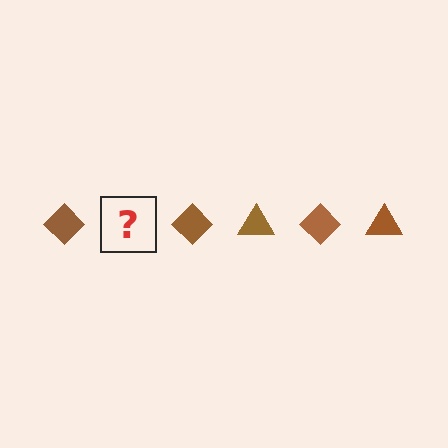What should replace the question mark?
The question mark should be replaced with a brown triangle.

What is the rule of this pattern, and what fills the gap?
The rule is that the pattern cycles through diamond, triangle shapes in brown. The gap should be filled with a brown triangle.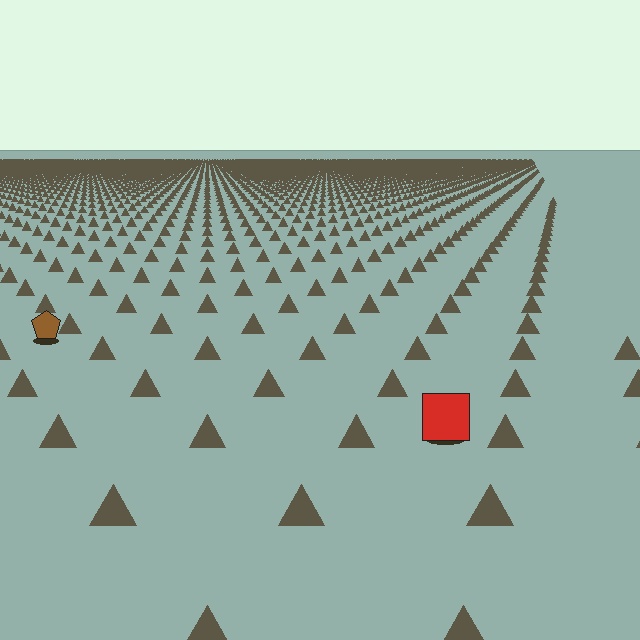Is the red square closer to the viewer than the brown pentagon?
Yes. The red square is closer — you can tell from the texture gradient: the ground texture is coarser near it.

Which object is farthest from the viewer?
The brown pentagon is farthest from the viewer. It appears smaller and the ground texture around it is denser.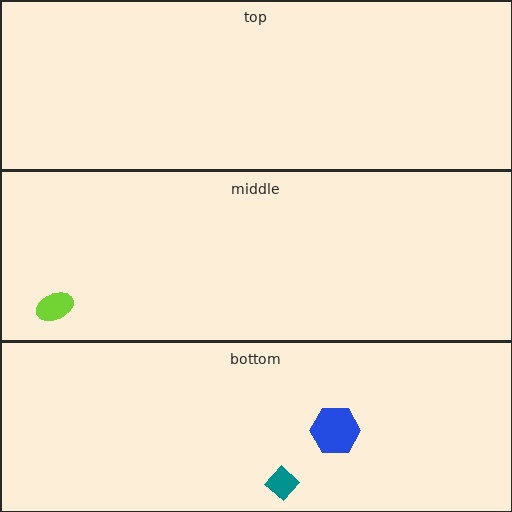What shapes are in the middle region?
The lime ellipse.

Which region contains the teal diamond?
The bottom region.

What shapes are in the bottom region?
The teal diamond, the blue hexagon.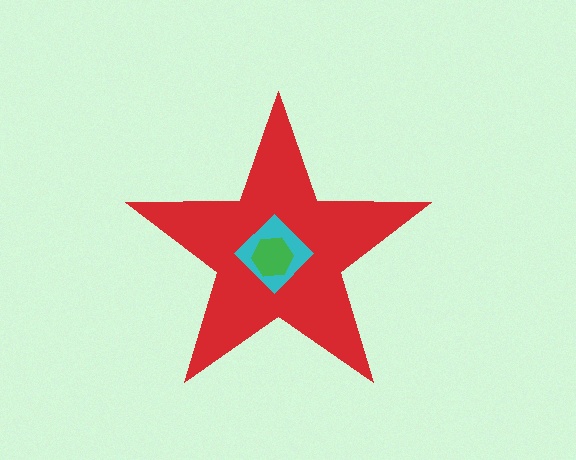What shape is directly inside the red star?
The cyan diamond.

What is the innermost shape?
The green hexagon.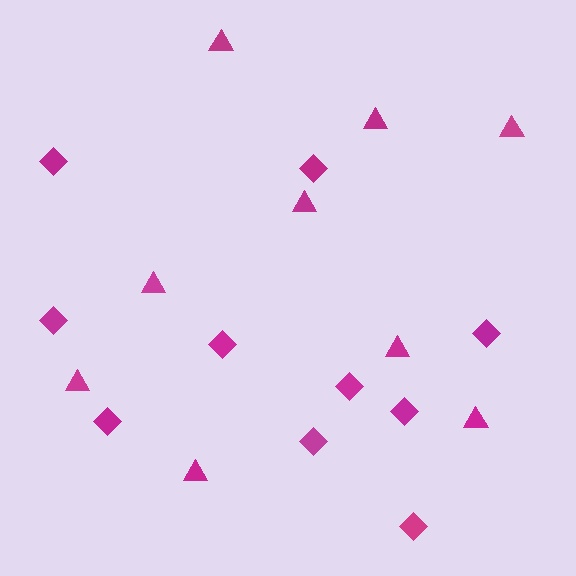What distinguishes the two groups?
There are 2 groups: one group of triangles (9) and one group of diamonds (10).